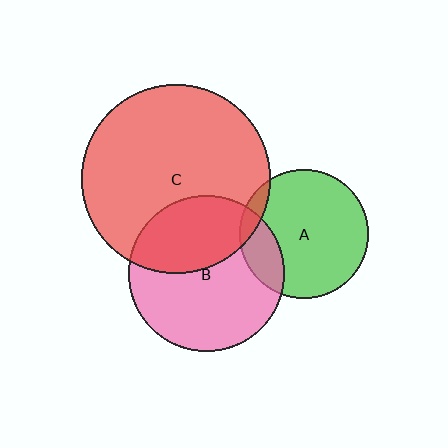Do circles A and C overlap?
Yes.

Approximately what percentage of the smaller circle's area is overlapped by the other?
Approximately 10%.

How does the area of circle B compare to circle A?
Approximately 1.5 times.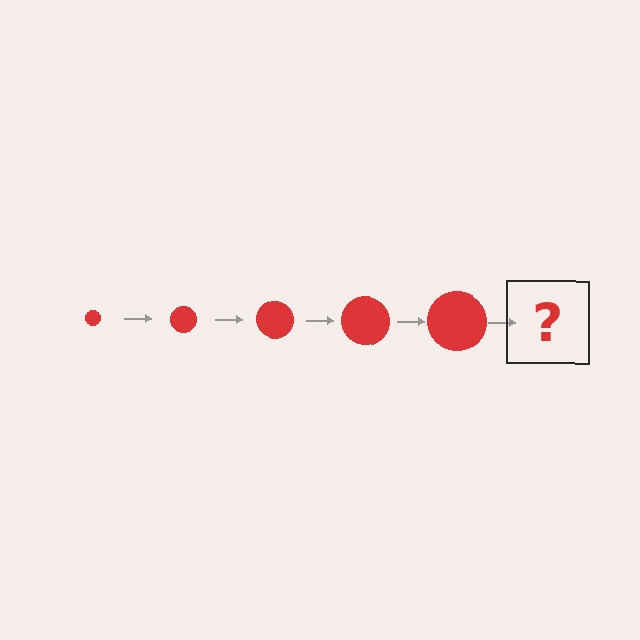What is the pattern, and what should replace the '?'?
The pattern is that the circle gets progressively larger each step. The '?' should be a red circle, larger than the previous one.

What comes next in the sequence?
The next element should be a red circle, larger than the previous one.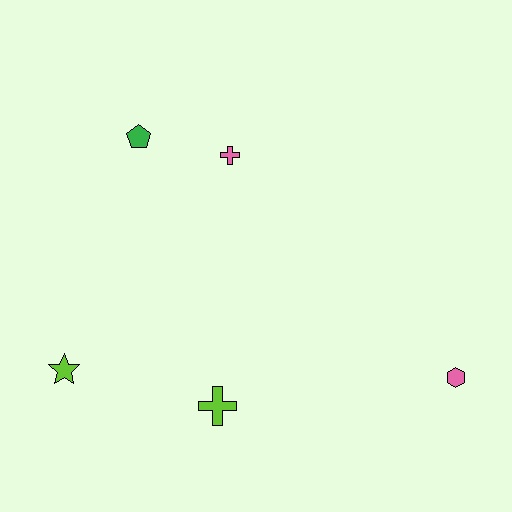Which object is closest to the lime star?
The lime cross is closest to the lime star.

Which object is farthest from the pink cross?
The pink hexagon is farthest from the pink cross.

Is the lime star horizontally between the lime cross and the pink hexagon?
No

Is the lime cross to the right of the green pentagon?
Yes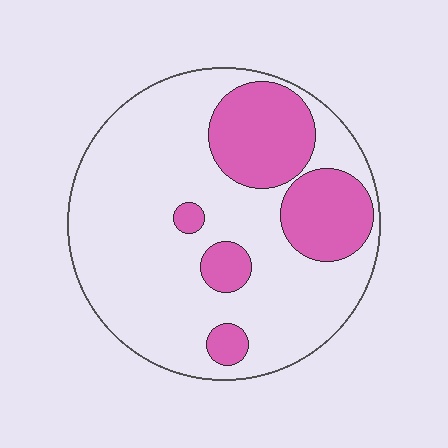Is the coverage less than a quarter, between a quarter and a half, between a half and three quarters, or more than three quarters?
Between a quarter and a half.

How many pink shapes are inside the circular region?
5.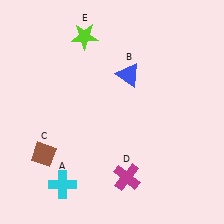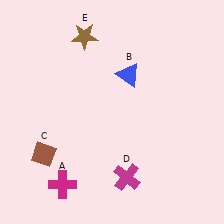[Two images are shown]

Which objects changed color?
A changed from cyan to magenta. E changed from lime to brown.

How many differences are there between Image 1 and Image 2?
There are 2 differences between the two images.